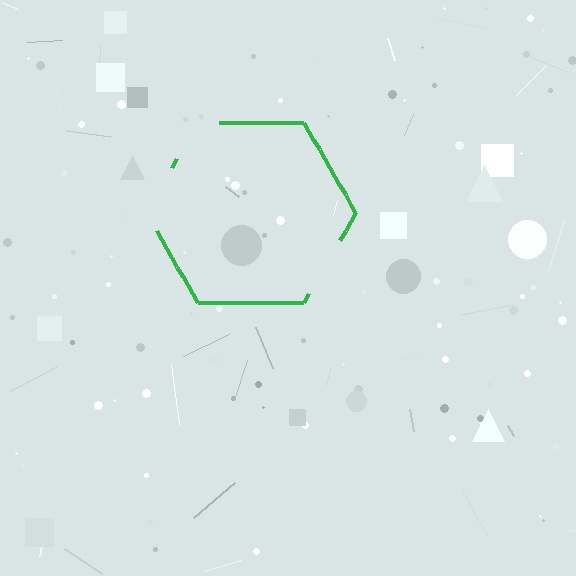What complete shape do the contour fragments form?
The contour fragments form a hexagon.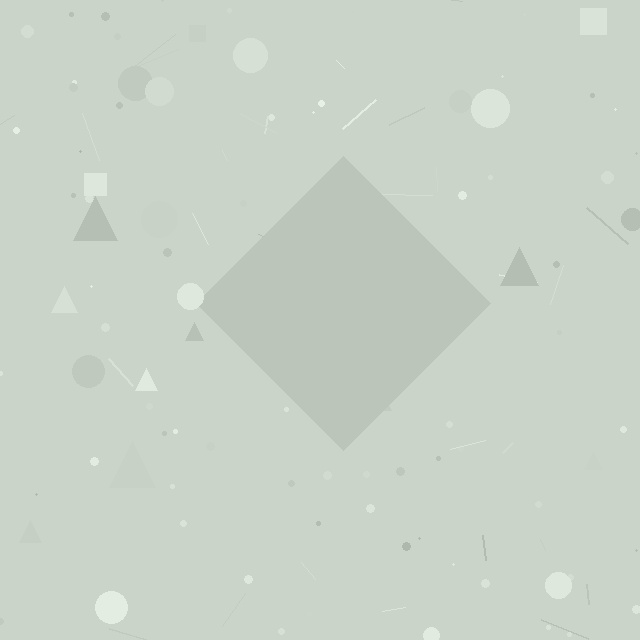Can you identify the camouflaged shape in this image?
The camouflaged shape is a diamond.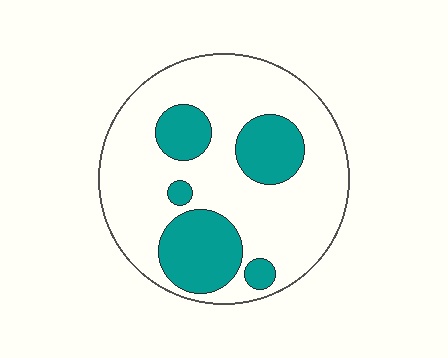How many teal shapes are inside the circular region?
5.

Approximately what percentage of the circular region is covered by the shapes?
Approximately 25%.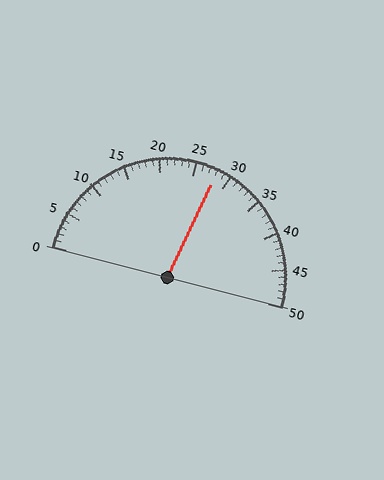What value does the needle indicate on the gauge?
The needle indicates approximately 28.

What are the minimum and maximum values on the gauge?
The gauge ranges from 0 to 50.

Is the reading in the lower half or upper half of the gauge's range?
The reading is in the upper half of the range (0 to 50).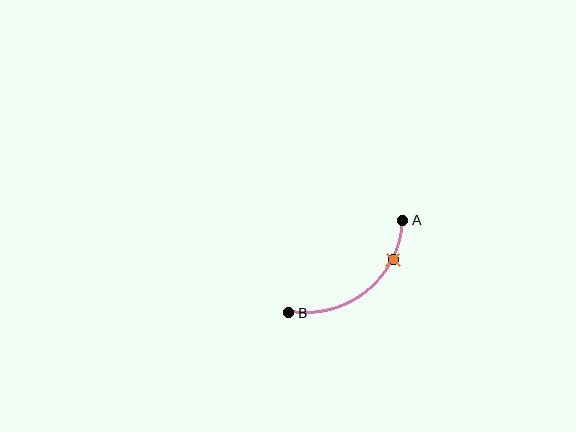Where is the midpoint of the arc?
The arc midpoint is the point on the curve farthest from the straight line joining A and B. It sits below and to the right of that line.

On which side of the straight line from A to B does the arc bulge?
The arc bulges below and to the right of the straight line connecting A and B.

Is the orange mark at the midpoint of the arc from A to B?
No. The orange mark lies on the arc but is closer to endpoint A. The arc midpoint would be at the point on the curve equidistant along the arc from both A and B.